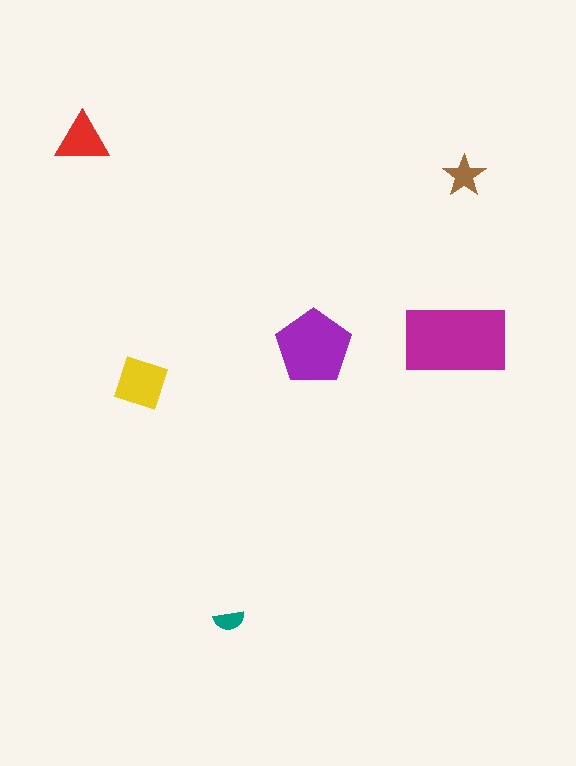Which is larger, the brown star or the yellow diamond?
The yellow diamond.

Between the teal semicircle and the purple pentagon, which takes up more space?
The purple pentagon.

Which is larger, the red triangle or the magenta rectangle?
The magenta rectangle.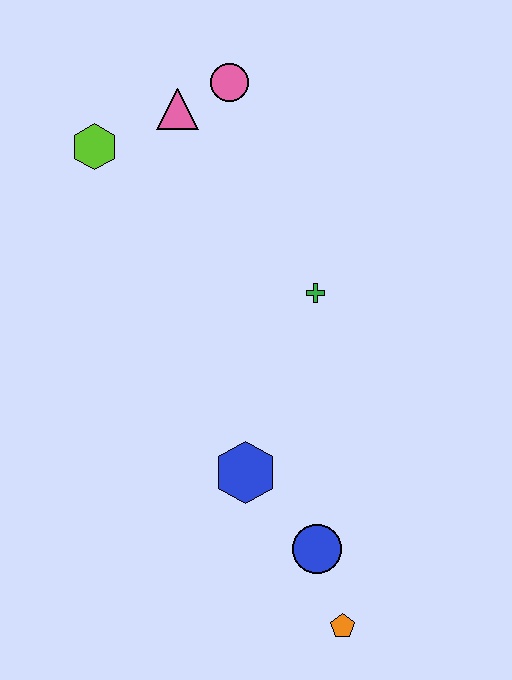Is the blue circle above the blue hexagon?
No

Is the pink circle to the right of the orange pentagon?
No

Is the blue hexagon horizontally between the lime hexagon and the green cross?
Yes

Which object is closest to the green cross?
The blue hexagon is closest to the green cross.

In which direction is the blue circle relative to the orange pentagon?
The blue circle is above the orange pentagon.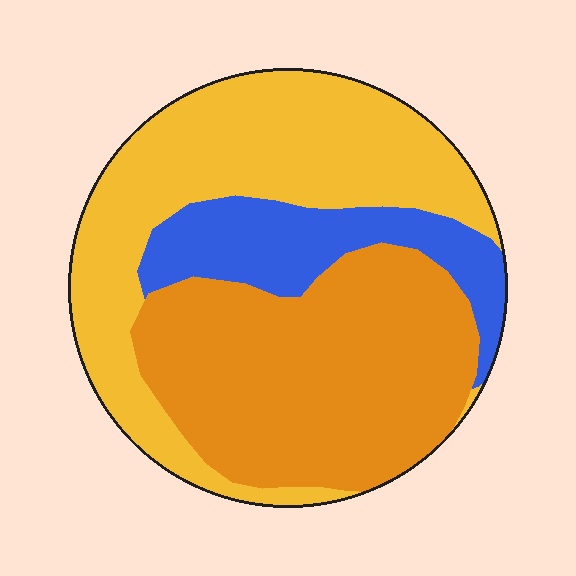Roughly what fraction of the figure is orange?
Orange takes up about two fifths (2/5) of the figure.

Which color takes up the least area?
Blue, at roughly 15%.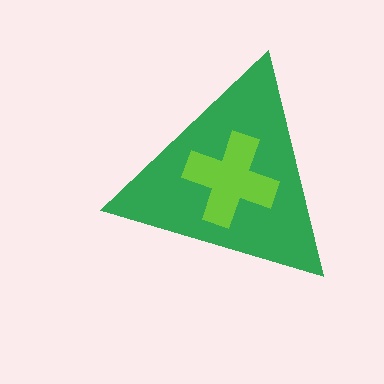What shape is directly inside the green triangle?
The lime cross.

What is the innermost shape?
The lime cross.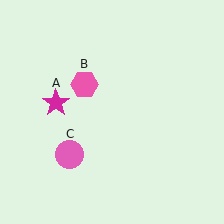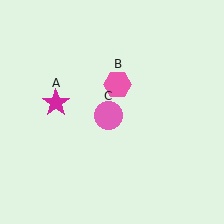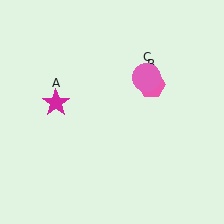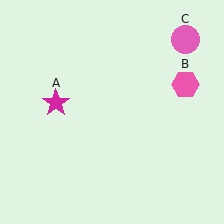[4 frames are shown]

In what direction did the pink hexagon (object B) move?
The pink hexagon (object B) moved right.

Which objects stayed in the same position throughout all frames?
Magenta star (object A) remained stationary.